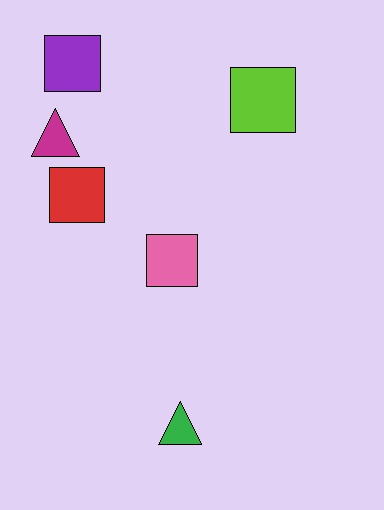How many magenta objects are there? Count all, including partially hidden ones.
There is 1 magenta object.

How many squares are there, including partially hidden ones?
There are 4 squares.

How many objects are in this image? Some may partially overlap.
There are 6 objects.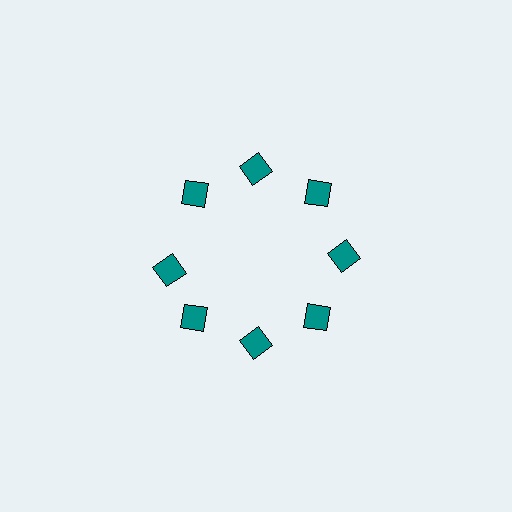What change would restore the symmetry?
The symmetry would be restored by rotating it back into even spacing with its neighbors so that all 8 squares sit at equal angles and equal distance from the center.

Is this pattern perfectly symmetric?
No. The 8 teal squares are arranged in a ring, but one element near the 9 o'clock position is rotated out of alignment along the ring, breaking the 8-fold rotational symmetry.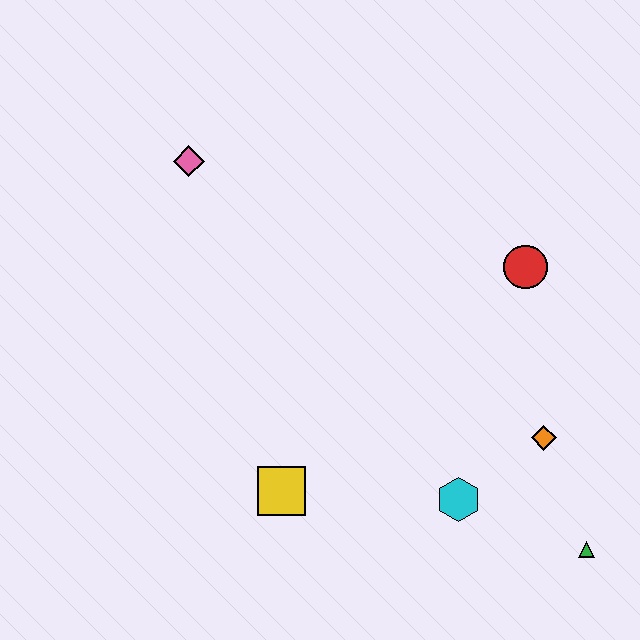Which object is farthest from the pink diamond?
The green triangle is farthest from the pink diamond.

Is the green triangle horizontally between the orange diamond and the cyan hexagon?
No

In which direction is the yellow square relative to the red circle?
The yellow square is to the left of the red circle.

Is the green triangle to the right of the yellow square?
Yes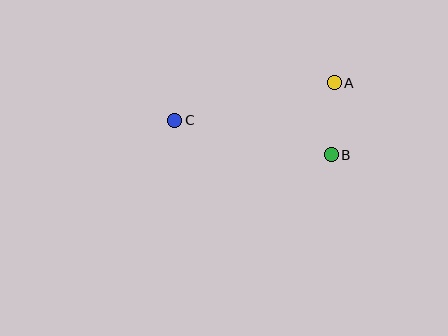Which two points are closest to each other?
Points A and B are closest to each other.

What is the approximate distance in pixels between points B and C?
The distance between B and C is approximately 160 pixels.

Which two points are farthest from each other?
Points A and C are farthest from each other.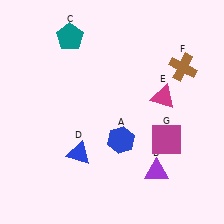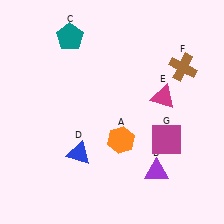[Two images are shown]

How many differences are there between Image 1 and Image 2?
There is 1 difference between the two images.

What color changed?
The hexagon (A) changed from blue in Image 1 to orange in Image 2.